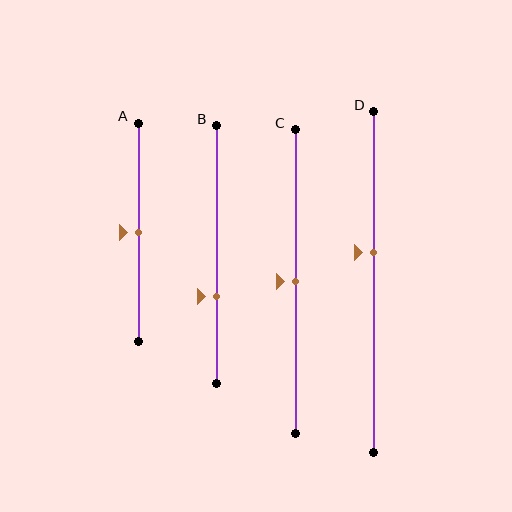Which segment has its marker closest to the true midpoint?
Segment A has its marker closest to the true midpoint.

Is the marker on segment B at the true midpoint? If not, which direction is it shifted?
No, the marker on segment B is shifted downward by about 16% of the segment length.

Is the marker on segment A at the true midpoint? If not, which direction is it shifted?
Yes, the marker on segment A is at the true midpoint.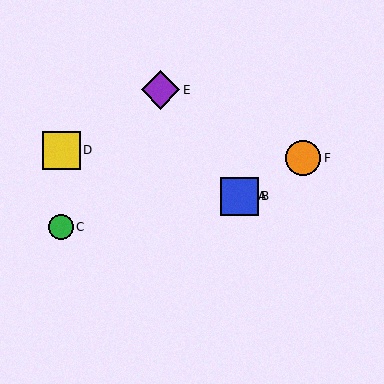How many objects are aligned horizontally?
2 objects (A, B) are aligned horizontally.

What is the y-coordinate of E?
Object E is at y≈90.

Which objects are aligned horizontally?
Objects A, B are aligned horizontally.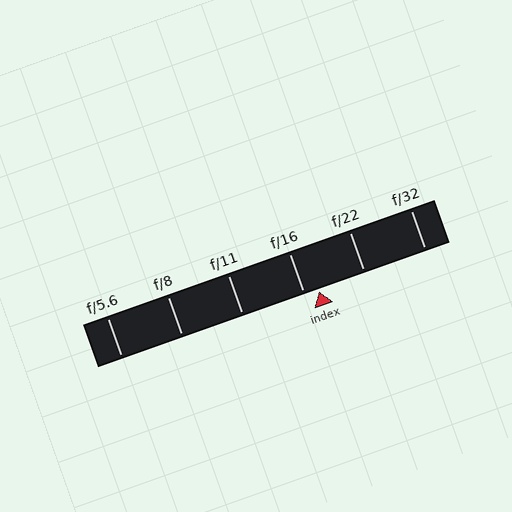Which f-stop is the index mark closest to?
The index mark is closest to f/16.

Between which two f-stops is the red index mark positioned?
The index mark is between f/16 and f/22.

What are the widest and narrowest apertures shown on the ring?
The widest aperture shown is f/5.6 and the narrowest is f/32.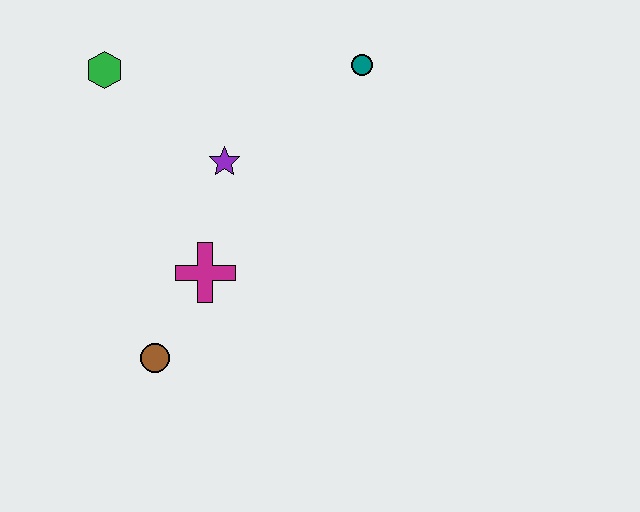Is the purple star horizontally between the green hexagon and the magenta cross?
No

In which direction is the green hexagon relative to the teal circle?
The green hexagon is to the left of the teal circle.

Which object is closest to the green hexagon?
The purple star is closest to the green hexagon.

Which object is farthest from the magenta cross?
The teal circle is farthest from the magenta cross.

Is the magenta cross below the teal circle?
Yes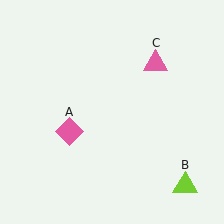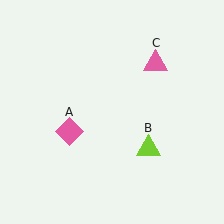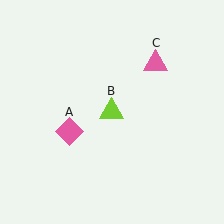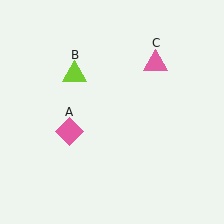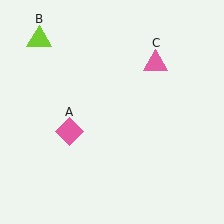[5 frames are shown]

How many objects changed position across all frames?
1 object changed position: lime triangle (object B).